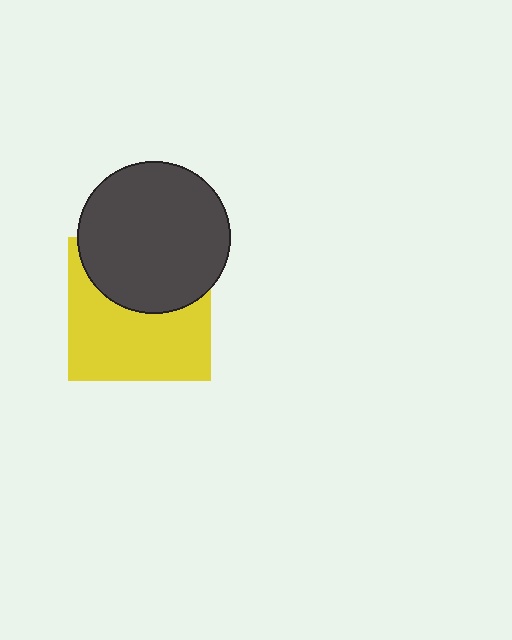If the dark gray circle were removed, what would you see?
You would see the complete yellow square.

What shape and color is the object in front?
The object in front is a dark gray circle.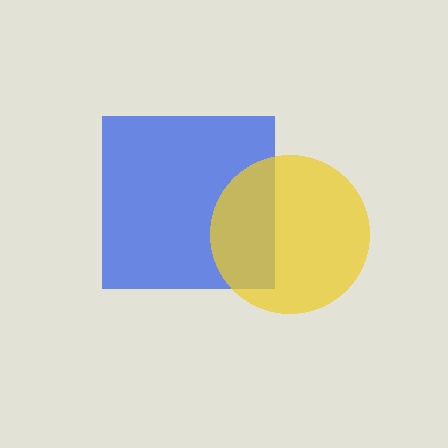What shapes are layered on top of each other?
The layered shapes are: a blue square, a yellow circle.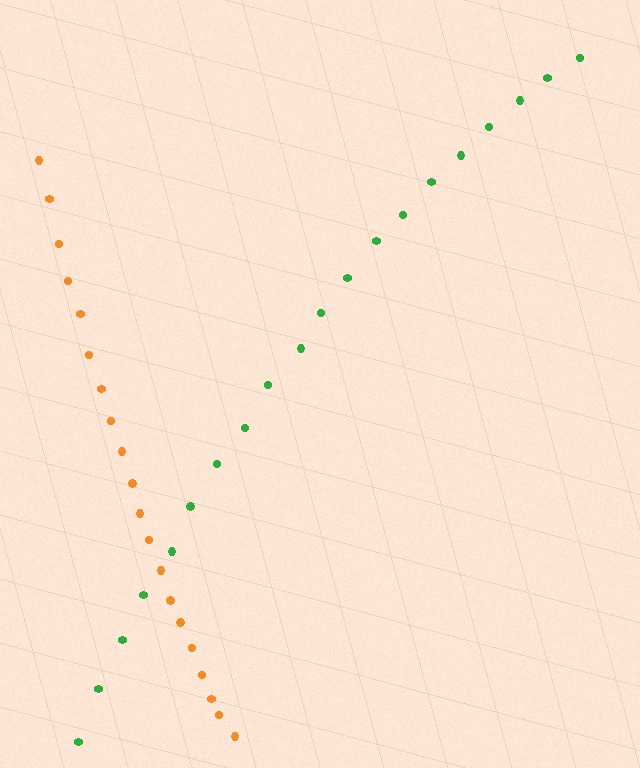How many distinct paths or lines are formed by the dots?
There are 2 distinct paths.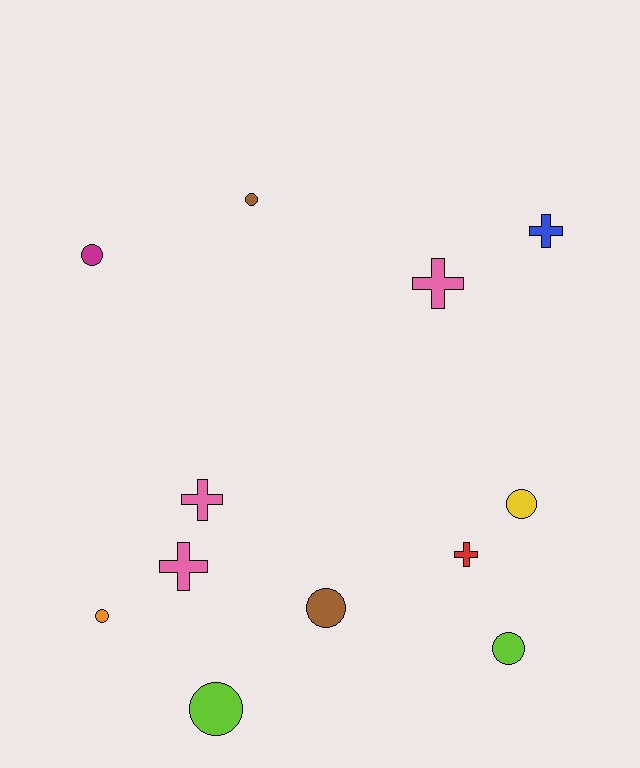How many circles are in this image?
There are 7 circles.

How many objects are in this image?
There are 12 objects.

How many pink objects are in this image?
There are 3 pink objects.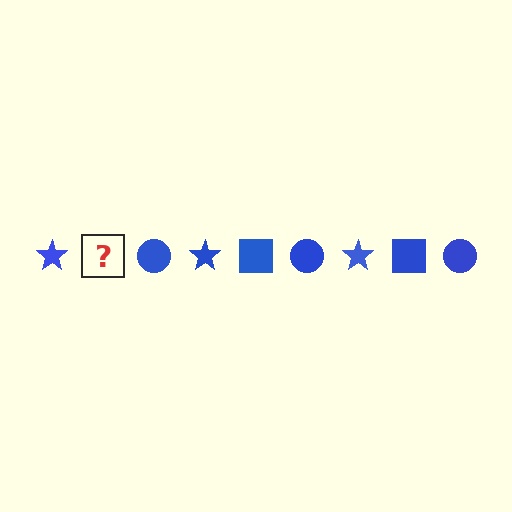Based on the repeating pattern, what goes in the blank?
The blank should be a blue square.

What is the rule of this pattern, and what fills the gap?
The rule is that the pattern cycles through star, square, circle shapes in blue. The gap should be filled with a blue square.